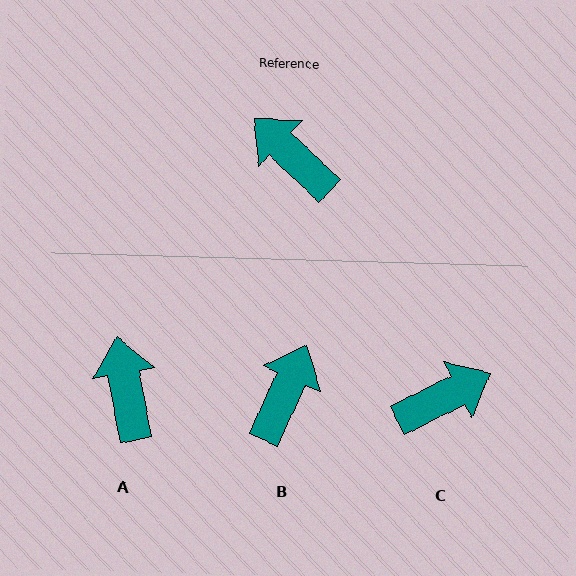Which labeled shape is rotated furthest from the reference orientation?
C, about 110 degrees away.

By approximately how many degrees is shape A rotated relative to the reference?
Approximately 36 degrees clockwise.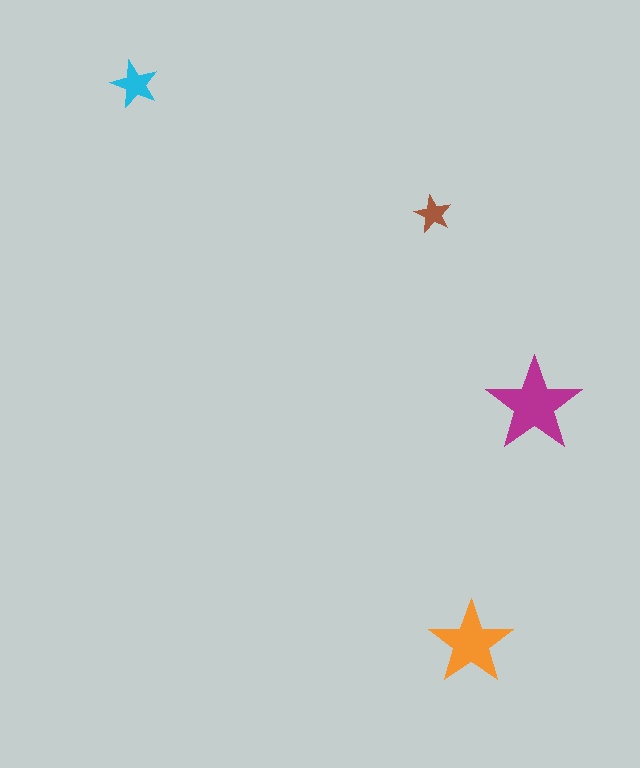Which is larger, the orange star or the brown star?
The orange one.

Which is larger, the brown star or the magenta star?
The magenta one.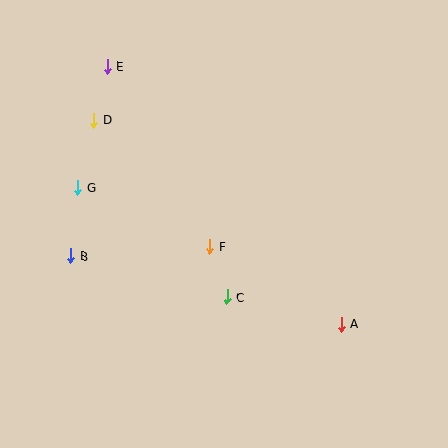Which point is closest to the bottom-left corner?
Point B is closest to the bottom-left corner.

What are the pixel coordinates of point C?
Point C is at (227, 297).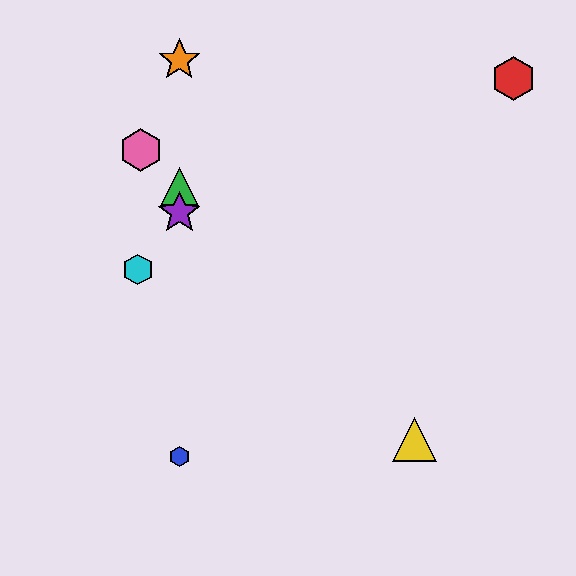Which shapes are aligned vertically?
The blue hexagon, the green triangle, the purple star, the orange star are aligned vertically.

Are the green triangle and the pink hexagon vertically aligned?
No, the green triangle is at x≈179 and the pink hexagon is at x≈141.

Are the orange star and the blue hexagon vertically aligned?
Yes, both are at x≈179.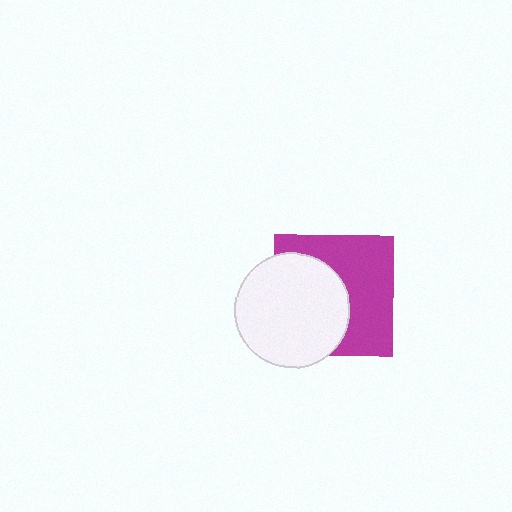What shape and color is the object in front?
The object in front is a white circle.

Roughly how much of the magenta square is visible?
About half of it is visible (roughly 52%).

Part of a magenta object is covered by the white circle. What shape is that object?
It is a square.